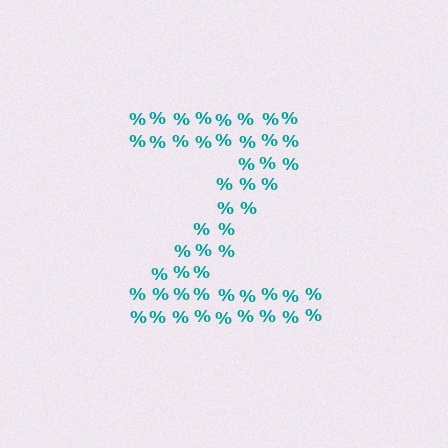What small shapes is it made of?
It is made of small percent signs.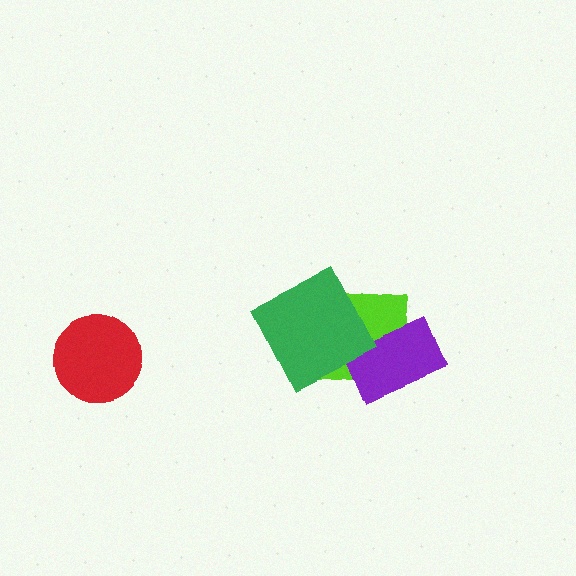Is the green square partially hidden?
No, no other shape covers it.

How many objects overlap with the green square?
1 object overlaps with the green square.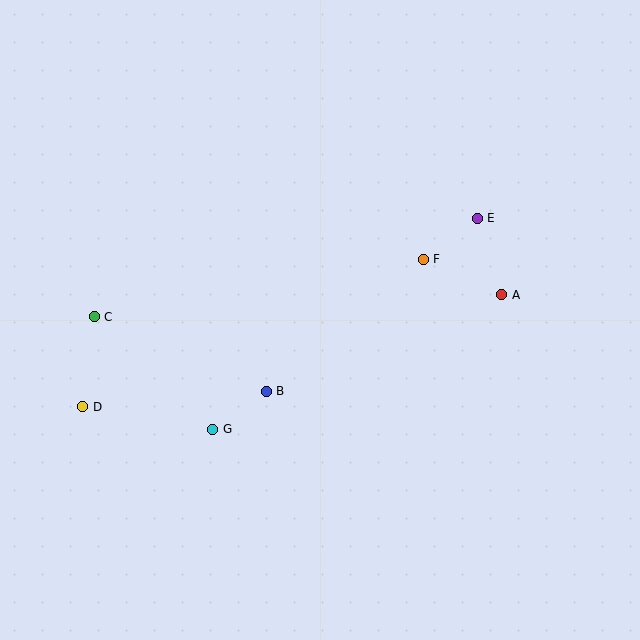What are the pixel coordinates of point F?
Point F is at (423, 259).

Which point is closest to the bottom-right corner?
Point A is closest to the bottom-right corner.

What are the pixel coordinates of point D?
Point D is at (83, 407).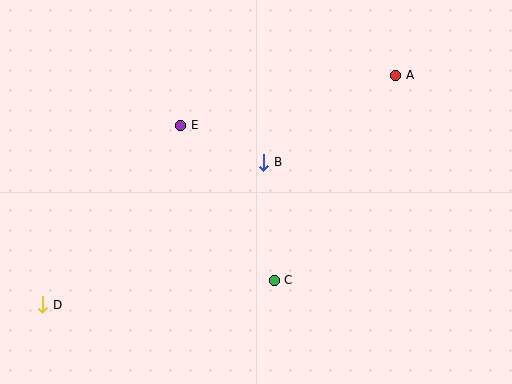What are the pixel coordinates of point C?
Point C is at (274, 280).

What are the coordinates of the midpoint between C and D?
The midpoint between C and D is at (158, 293).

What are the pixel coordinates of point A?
Point A is at (396, 75).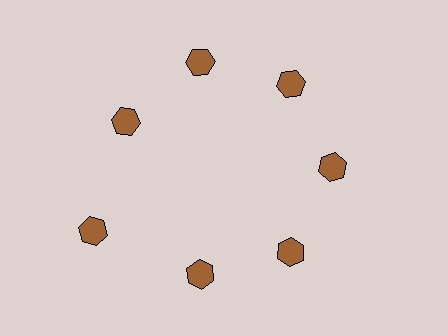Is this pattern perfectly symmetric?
No. The 7 brown hexagons are arranged in a ring, but one element near the 8 o'clock position is pushed outward from the center, breaking the 7-fold rotational symmetry.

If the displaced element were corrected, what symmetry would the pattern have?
It would have 7-fold rotational symmetry — the pattern would map onto itself every 51 degrees.